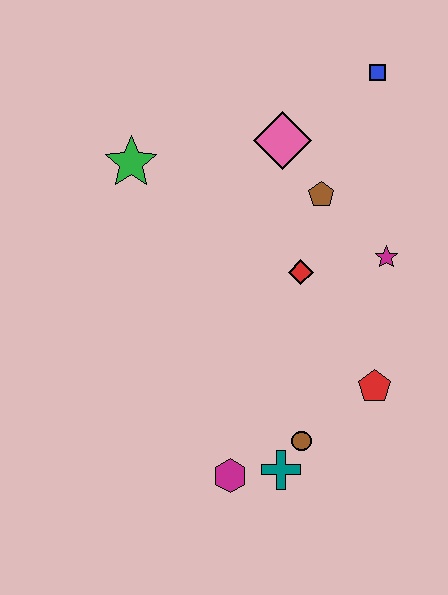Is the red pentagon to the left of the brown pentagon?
No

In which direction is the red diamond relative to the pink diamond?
The red diamond is below the pink diamond.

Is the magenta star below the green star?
Yes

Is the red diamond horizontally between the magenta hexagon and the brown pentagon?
Yes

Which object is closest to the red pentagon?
The brown circle is closest to the red pentagon.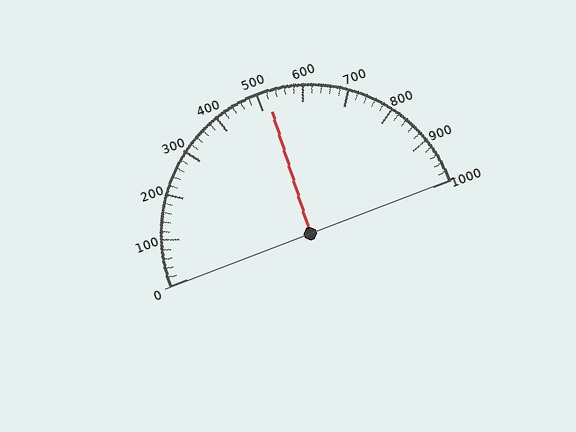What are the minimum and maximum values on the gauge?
The gauge ranges from 0 to 1000.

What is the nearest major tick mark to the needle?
The nearest major tick mark is 500.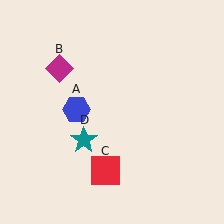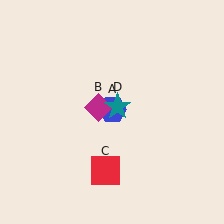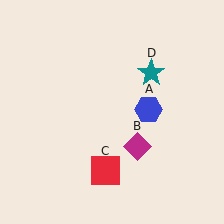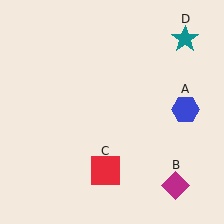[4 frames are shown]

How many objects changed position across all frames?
3 objects changed position: blue hexagon (object A), magenta diamond (object B), teal star (object D).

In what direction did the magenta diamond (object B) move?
The magenta diamond (object B) moved down and to the right.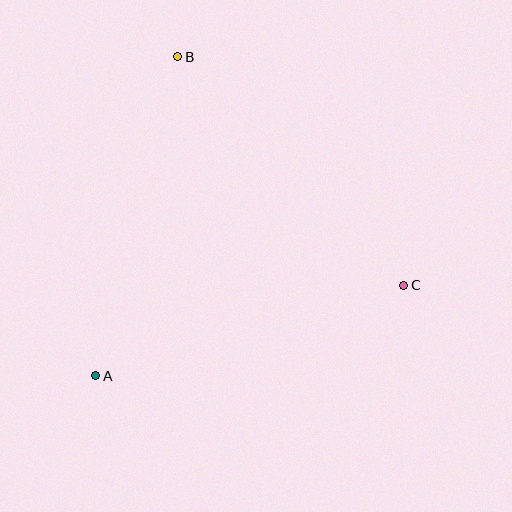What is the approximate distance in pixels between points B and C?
The distance between B and C is approximately 321 pixels.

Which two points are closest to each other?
Points A and C are closest to each other.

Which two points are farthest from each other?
Points A and B are farthest from each other.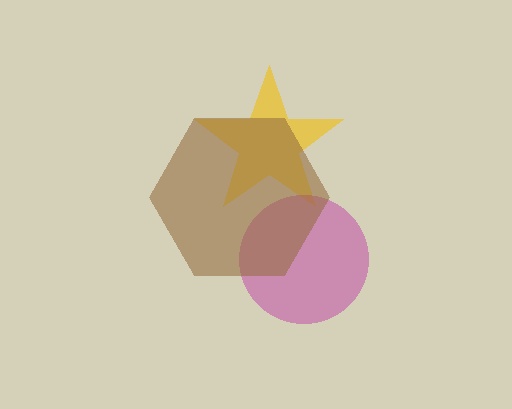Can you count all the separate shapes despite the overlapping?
Yes, there are 3 separate shapes.